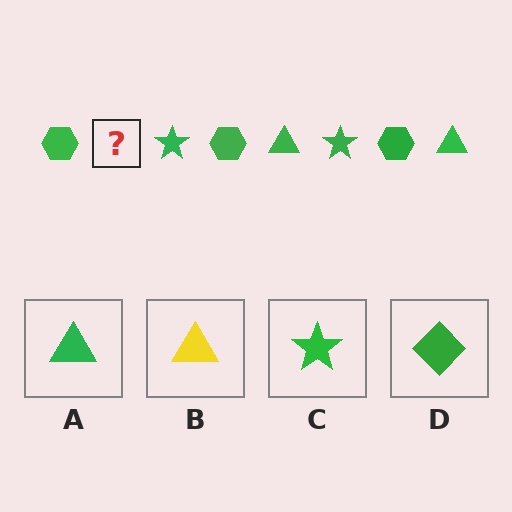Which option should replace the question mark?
Option A.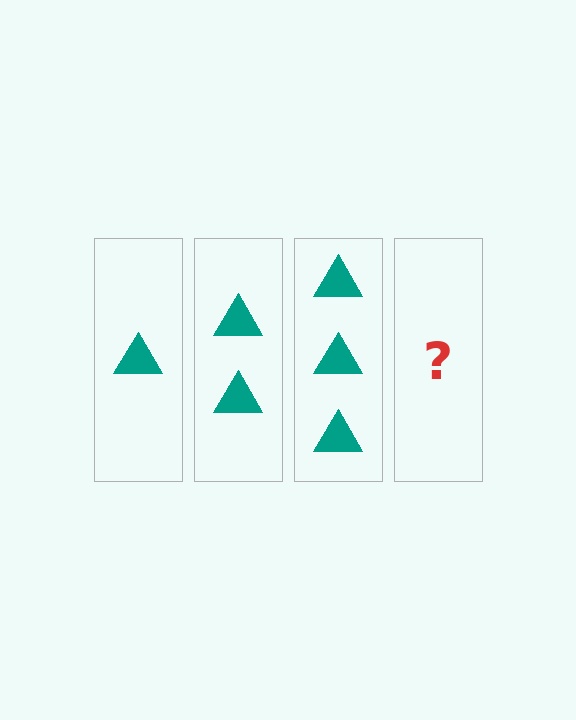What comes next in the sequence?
The next element should be 4 triangles.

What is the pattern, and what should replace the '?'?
The pattern is that each step adds one more triangle. The '?' should be 4 triangles.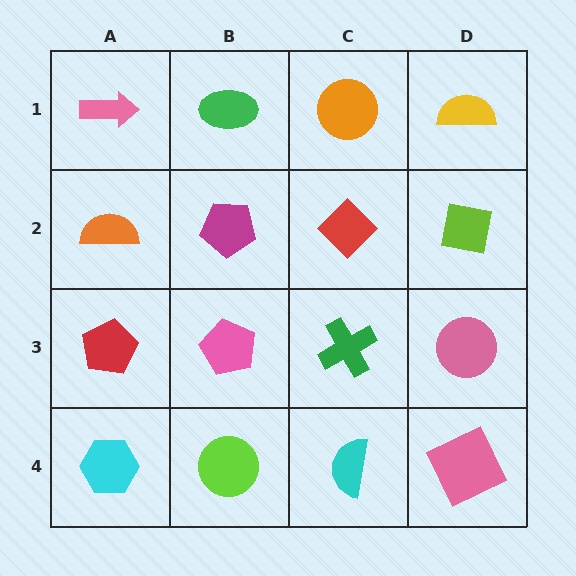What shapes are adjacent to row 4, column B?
A pink pentagon (row 3, column B), a cyan hexagon (row 4, column A), a cyan semicircle (row 4, column C).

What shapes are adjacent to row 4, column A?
A red pentagon (row 3, column A), a lime circle (row 4, column B).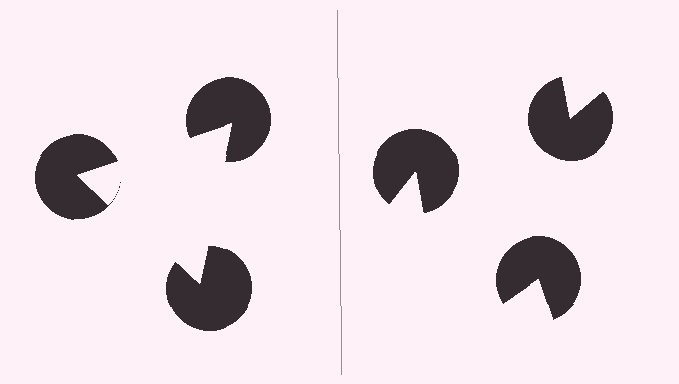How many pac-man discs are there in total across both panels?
6 — 3 on each side.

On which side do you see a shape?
An illusory triangle appears on the left side. On the right side the wedge cuts are rotated, so no coherent shape forms.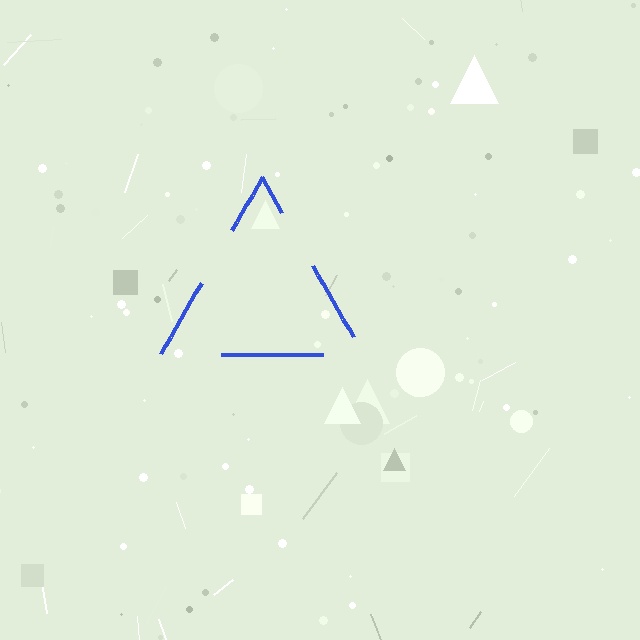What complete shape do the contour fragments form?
The contour fragments form a triangle.